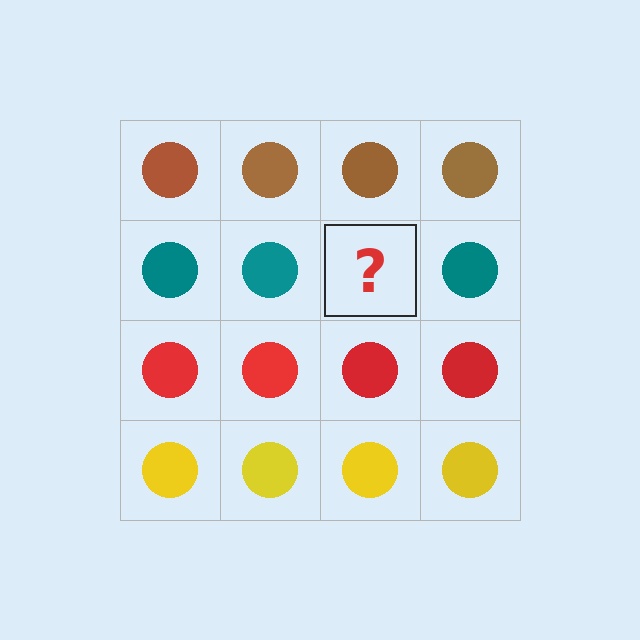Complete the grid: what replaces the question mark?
The question mark should be replaced with a teal circle.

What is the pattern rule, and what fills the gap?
The rule is that each row has a consistent color. The gap should be filled with a teal circle.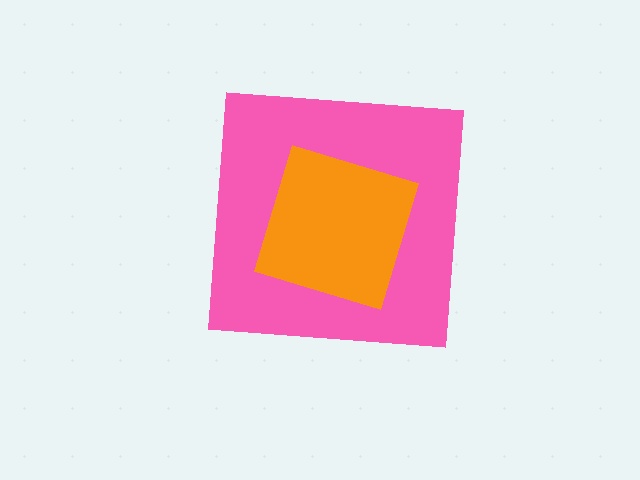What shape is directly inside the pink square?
The orange square.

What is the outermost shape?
The pink square.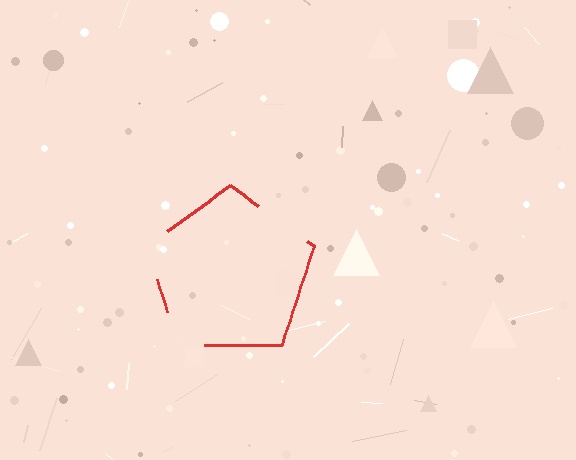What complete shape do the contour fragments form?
The contour fragments form a pentagon.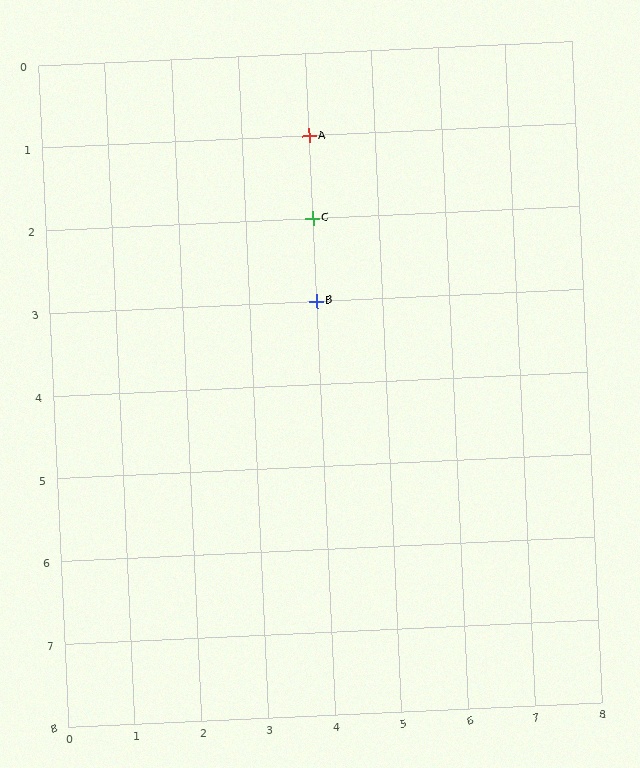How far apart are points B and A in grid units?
Points B and A are 2 rows apart.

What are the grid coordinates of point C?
Point C is at grid coordinates (4, 2).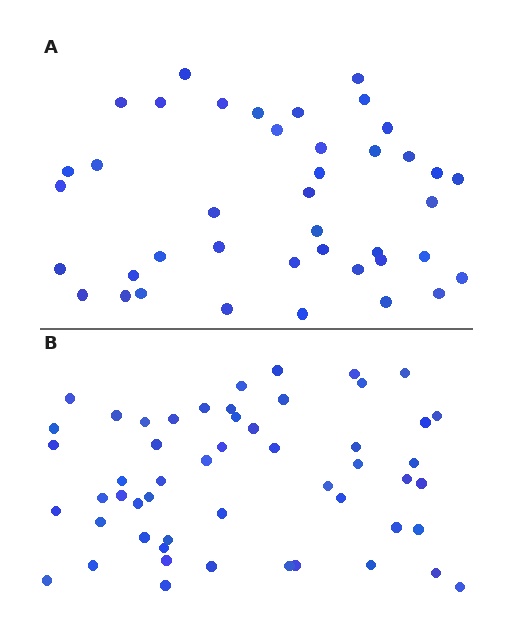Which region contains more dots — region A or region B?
Region B (the bottom region) has more dots.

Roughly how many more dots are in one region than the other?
Region B has roughly 12 or so more dots than region A.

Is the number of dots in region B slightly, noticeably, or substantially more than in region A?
Region B has noticeably more, but not dramatically so. The ratio is roughly 1.3 to 1.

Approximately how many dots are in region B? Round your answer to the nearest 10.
About 50 dots. (The exact count is 53, which rounds to 50.)